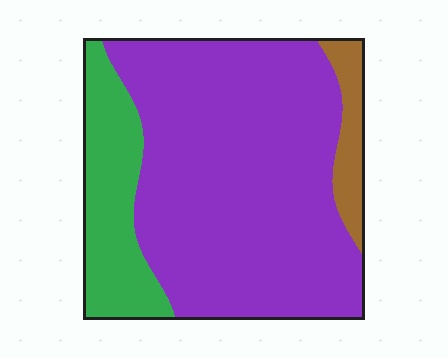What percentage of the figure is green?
Green covers roughly 20% of the figure.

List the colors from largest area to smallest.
From largest to smallest: purple, green, brown.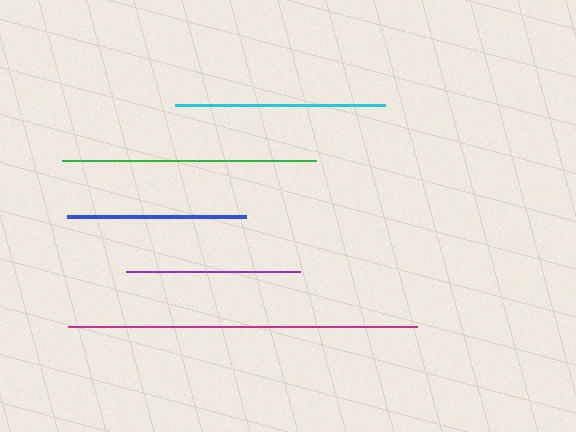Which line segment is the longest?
The magenta line is the longest at approximately 348 pixels.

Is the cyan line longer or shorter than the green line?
The green line is longer than the cyan line.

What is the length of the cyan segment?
The cyan segment is approximately 210 pixels long.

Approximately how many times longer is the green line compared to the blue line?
The green line is approximately 1.4 times the length of the blue line.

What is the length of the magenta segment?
The magenta segment is approximately 348 pixels long.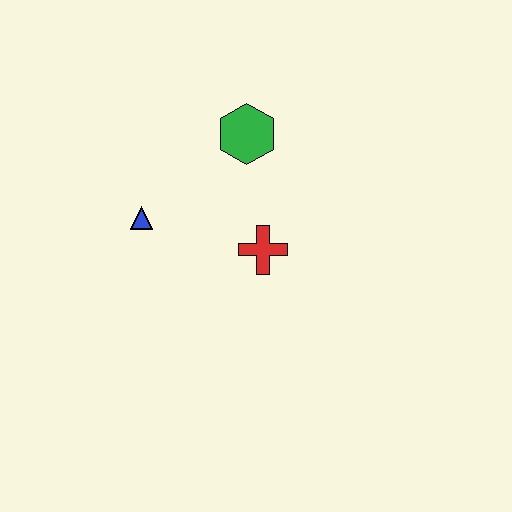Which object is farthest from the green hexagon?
The blue triangle is farthest from the green hexagon.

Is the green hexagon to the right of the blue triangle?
Yes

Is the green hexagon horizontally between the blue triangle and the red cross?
Yes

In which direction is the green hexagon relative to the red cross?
The green hexagon is above the red cross.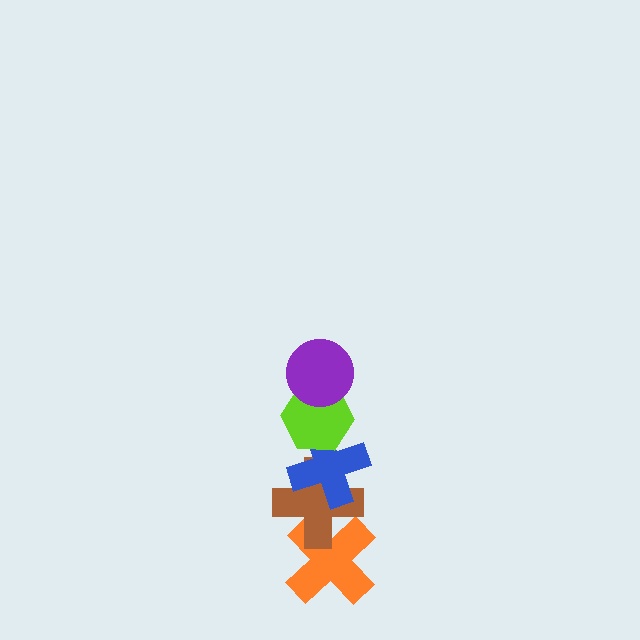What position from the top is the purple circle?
The purple circle is 1st from the top.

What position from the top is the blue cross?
The blue cross is 3rd from the top.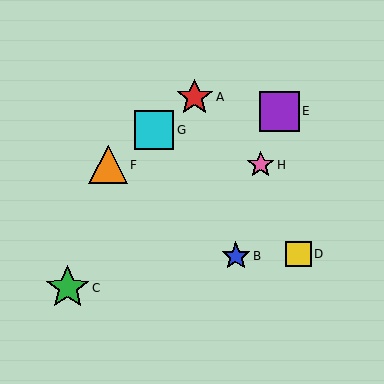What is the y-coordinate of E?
Object E is at y≈111.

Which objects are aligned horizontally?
Objects F, H are aligned horizontally.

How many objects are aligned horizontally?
2 objects (F, H) are aligned horizontally.